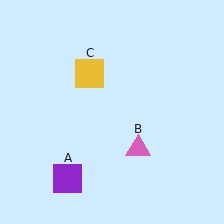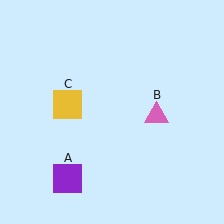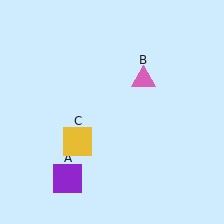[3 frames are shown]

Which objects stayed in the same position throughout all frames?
Purple square (object A) remained stationary.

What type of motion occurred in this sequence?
The pink triangle (object B), yellow square (object C) rotated counterclockwise around the center of the scene.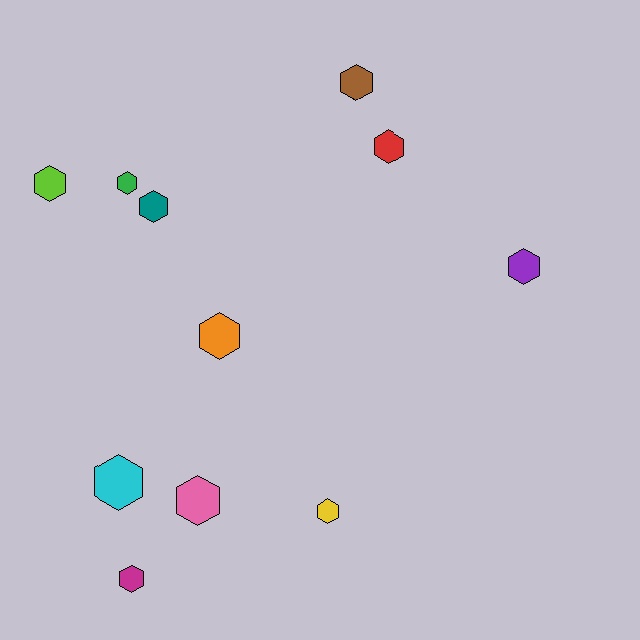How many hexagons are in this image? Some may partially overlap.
There are 11 hexagons.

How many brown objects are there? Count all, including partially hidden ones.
There is 1 brown object.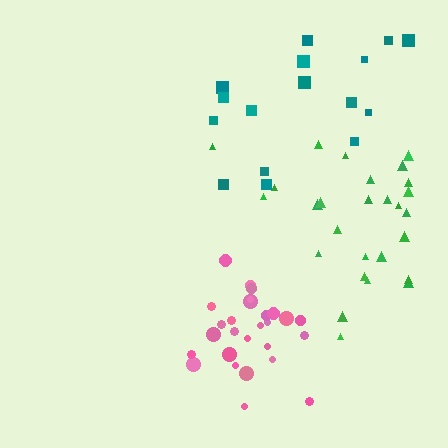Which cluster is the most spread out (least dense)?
Teal.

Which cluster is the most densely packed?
Pink.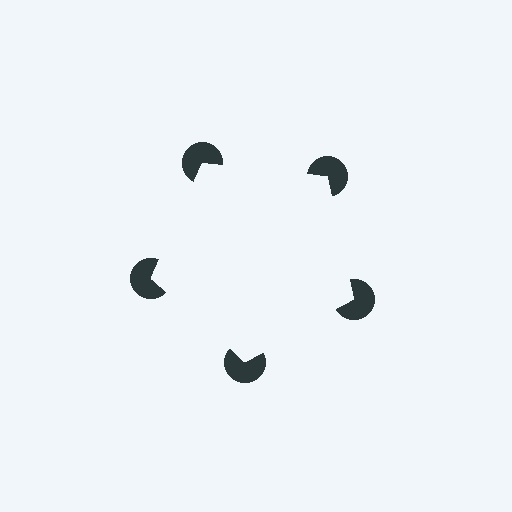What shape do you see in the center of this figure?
An illusory pentagon — its edges are inferred from the aligned wedge cuts in the pac-man discs, not physically drawn.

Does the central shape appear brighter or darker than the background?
It typically appears slightly brighter than the background, even though no actual brightness change is drawn.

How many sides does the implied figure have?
5 sides.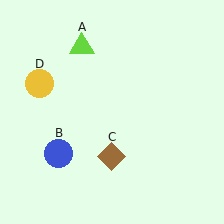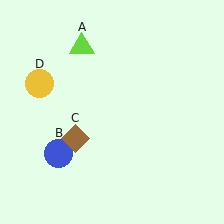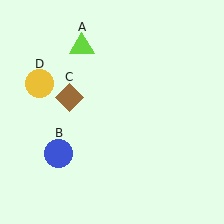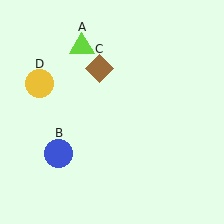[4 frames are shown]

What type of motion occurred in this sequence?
The brown diamond (object C) rotated clockwise around the center of the scene.